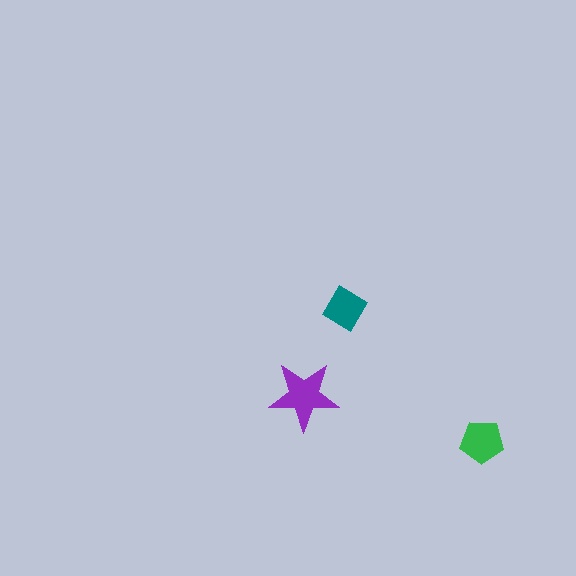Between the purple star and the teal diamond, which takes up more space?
The purple star.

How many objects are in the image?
There are 3 objects in the image.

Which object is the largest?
The purple star.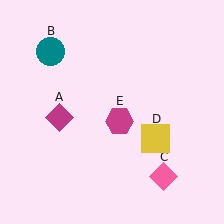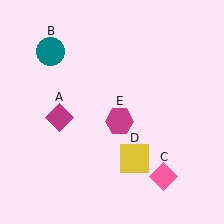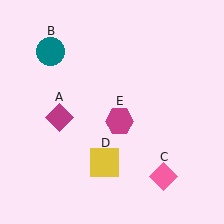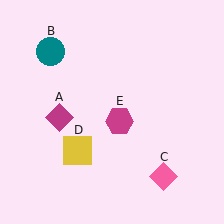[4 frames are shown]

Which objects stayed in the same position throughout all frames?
Magenta diamond (object A) and teal circle (object B) and pink diamond (object C) and magenta hexagon (object E) remained stationary.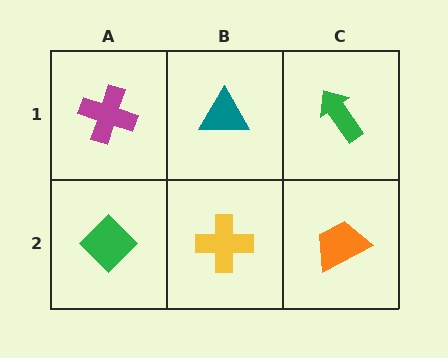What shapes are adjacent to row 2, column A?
A magenta cross (row 1, column A), a yellow cross (row 2, column B).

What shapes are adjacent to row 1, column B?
A yellow cross (row 2, column B), a magenta cross (row 1, column A), a green arrow (row 1, column C).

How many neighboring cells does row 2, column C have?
2.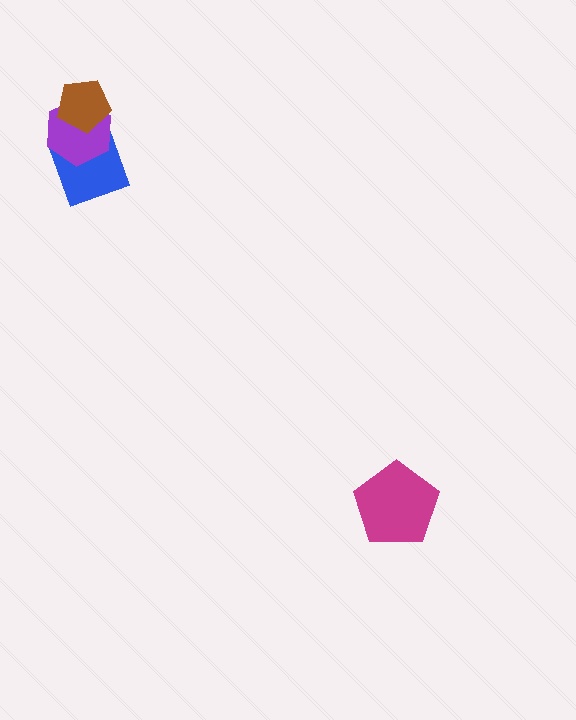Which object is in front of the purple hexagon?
The brown pentagon is in front of the purple hexagon.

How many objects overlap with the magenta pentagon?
0 objects overlap with the magenta pentagon.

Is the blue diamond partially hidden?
Yes, it is partially covered by another shape.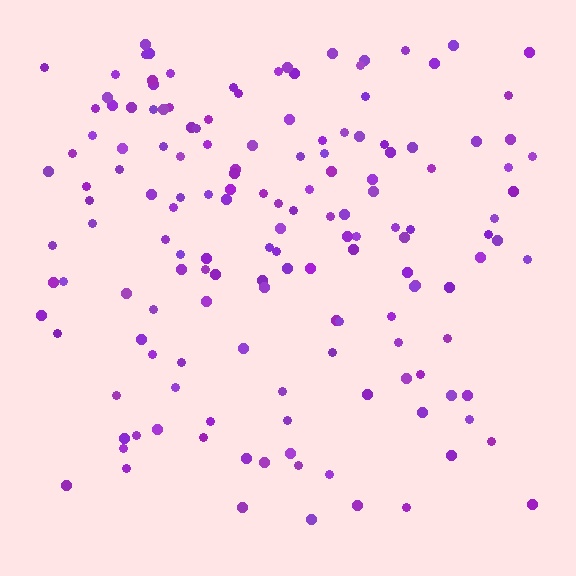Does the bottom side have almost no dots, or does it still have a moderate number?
Still a moderate number, just noticeably fewer than the top.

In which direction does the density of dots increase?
From bottom to top, with the top side densest.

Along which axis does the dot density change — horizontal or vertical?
Vertical.